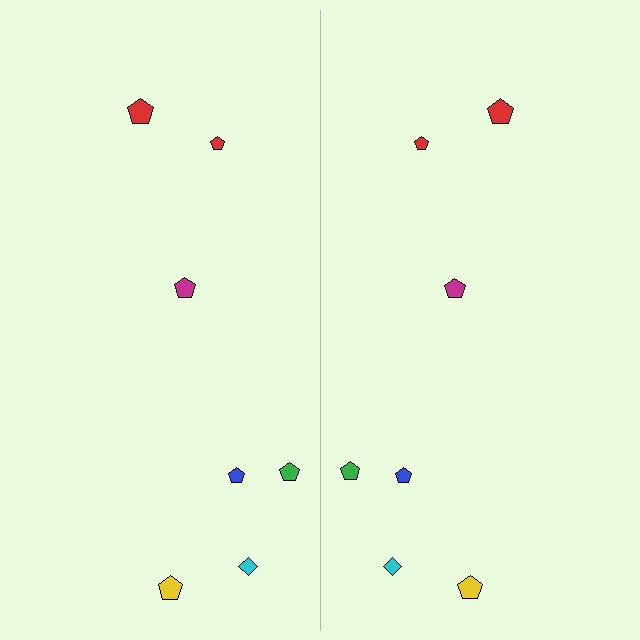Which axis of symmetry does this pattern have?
The pattern has a vertical axis of symmetry running through the center of the image.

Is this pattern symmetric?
Yes, this pattern has bilateral (reflection) symmetry.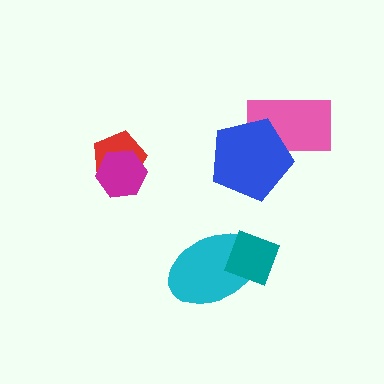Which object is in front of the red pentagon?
The magenta hexagon is in front of the red pentagon.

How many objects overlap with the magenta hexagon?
1 object overlaps with the magenta hexagon.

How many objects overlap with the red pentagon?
1 object overlaps with the red pentagon.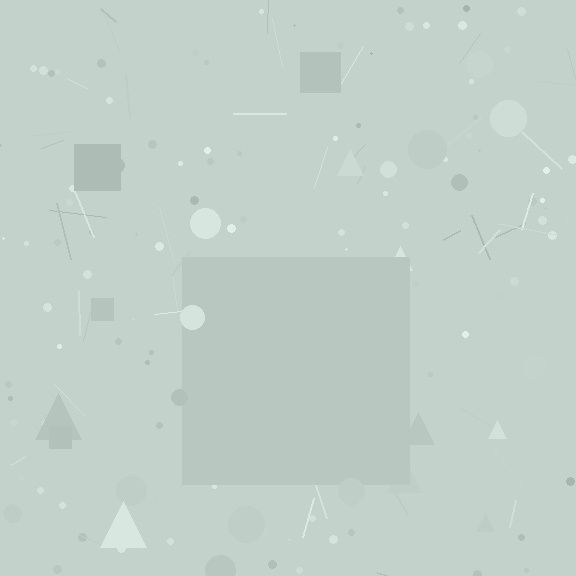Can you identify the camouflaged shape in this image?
The camouflaged shape is a square.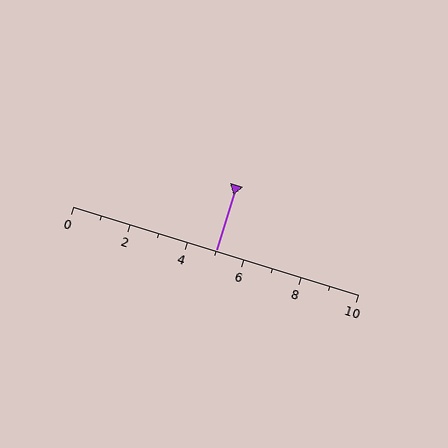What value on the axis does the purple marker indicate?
The marker indicates approximately 5.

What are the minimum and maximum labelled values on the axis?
The axis runs from 0 to 10.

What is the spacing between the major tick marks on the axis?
The major ticks are spaced 2 apart.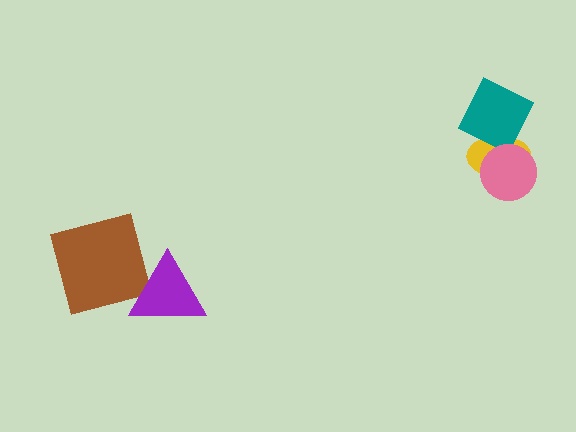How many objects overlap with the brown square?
1 object overlaps with the brown square.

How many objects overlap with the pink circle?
2 objects overlap with the pink circle.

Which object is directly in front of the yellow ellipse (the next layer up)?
The teal diamond is directly in front of the yellow ellipse.